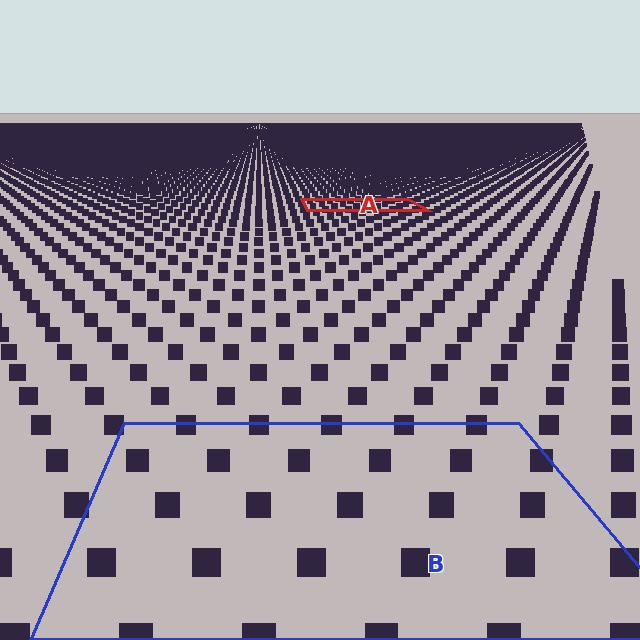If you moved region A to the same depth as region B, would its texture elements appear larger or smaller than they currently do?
They would appear larger. At a closer depth, the same texture elements are projected at a bigger on-screen size.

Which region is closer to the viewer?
Region B is closer. The texture elements there are larger and more spread out.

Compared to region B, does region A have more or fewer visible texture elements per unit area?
Region A has more texture elements per unit area — they are packed more densely because it is farther away.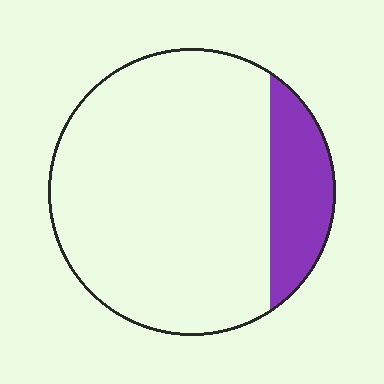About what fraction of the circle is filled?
About one sixth (1/6).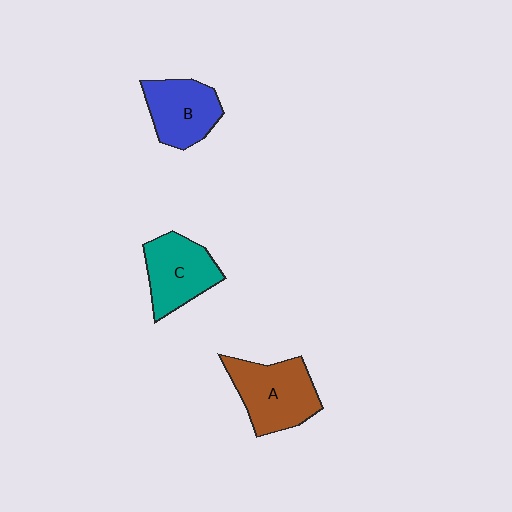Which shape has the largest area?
Shape A (brown).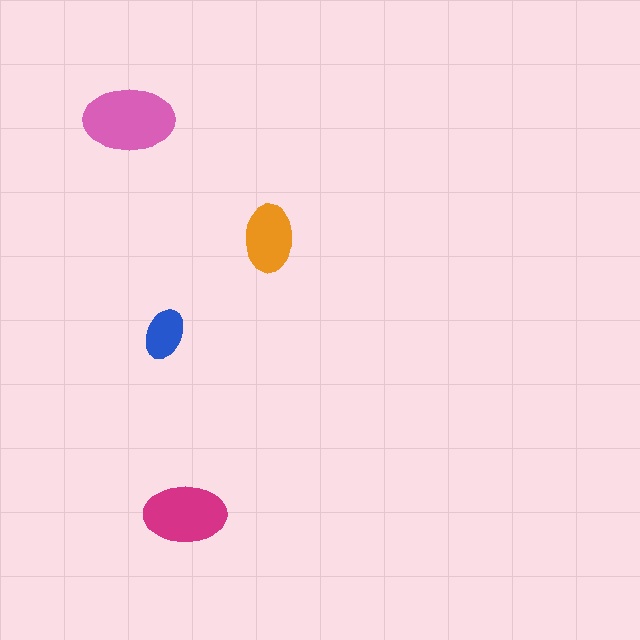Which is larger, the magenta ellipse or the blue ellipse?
The magenta one.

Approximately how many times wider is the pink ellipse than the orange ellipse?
About 1.5 times wider.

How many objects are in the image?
There are 4 objects in the image.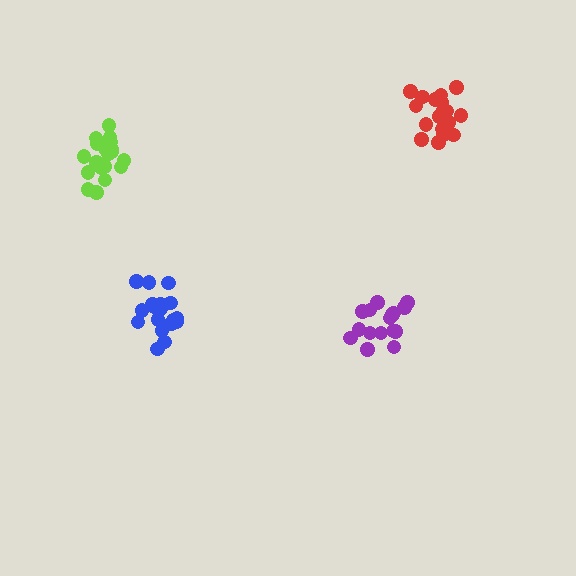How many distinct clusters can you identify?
There are 4 distinct clusters.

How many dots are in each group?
Group 1: 16 dots, Group 2: 21 dots, Group 3: 18 dots, Group 4: 18 dots (73 total).